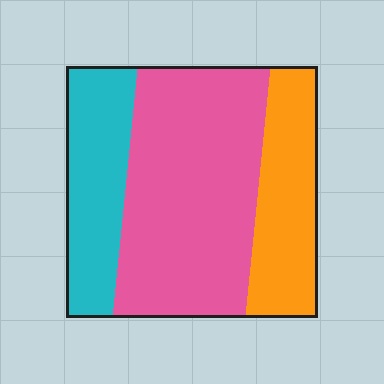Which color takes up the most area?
Pink, at roughly 55%.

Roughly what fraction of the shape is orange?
Orange takes up about one quarter (1/4) of the shape.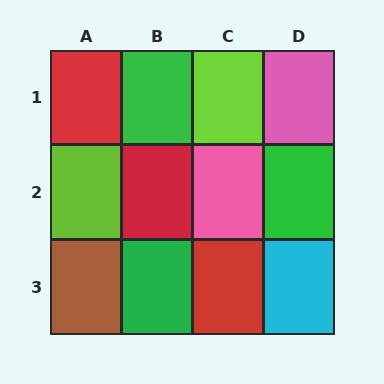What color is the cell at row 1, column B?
Green.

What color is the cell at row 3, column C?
Red.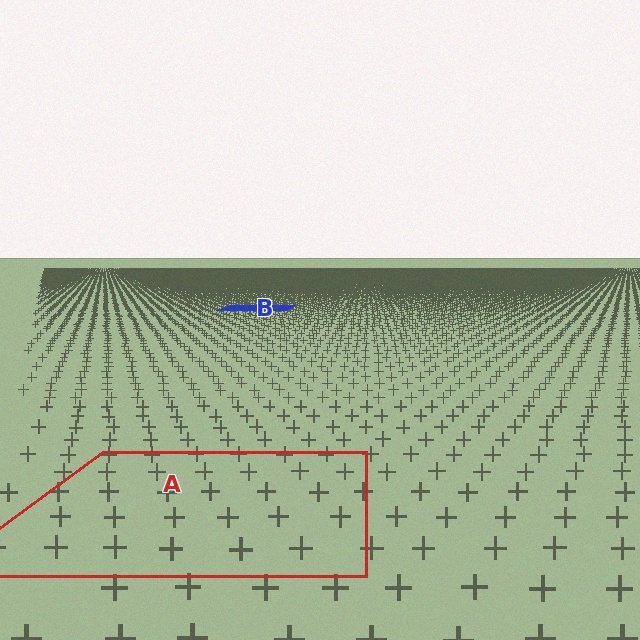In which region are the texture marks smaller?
The texture marks are smaller in region B, because it is farther away.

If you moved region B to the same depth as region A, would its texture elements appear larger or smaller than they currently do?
They would appear larger. At a closer depth, the same texture elements are projected at a bigger on-screen size.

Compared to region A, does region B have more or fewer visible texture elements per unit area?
Region B has more texture elements per unit area — they are packed more densely because it is farther away.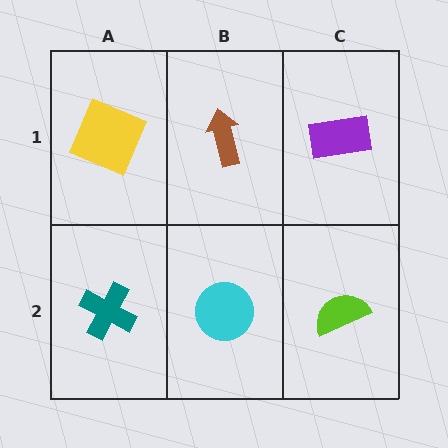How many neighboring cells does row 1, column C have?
2.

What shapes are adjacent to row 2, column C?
A purple rectangle (row 1, column C), a cyan circle (row 2, column B).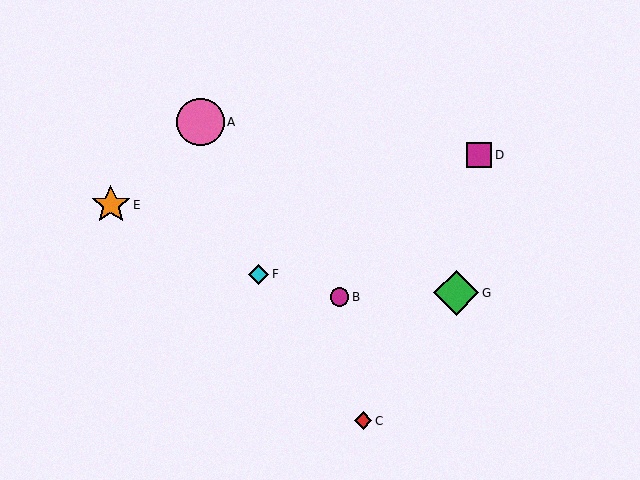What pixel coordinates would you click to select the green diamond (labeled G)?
Click at (456, 293) to select the green diamond G.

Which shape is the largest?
The pink circle (labeled A) is the largest.